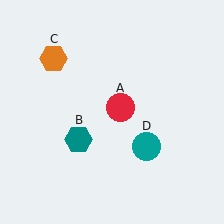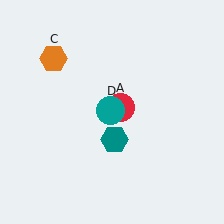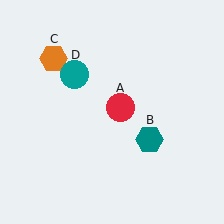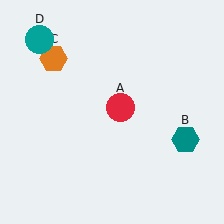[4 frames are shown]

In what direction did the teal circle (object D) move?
The teal circle (object D) moved up and to the left.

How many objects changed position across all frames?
2 objects changed position: teal hexagon (object B), teal circle (object D).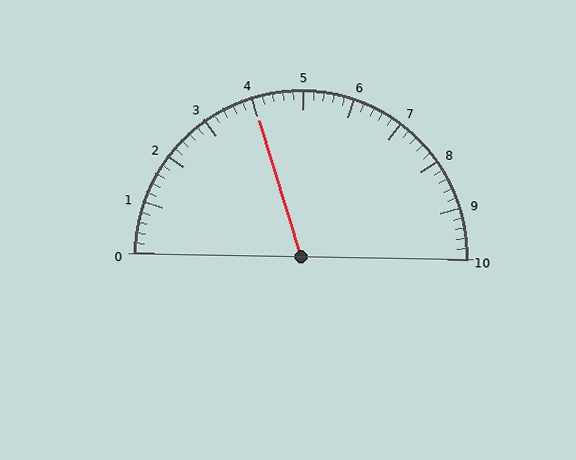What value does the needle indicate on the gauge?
The needle indicates approximately 4.0.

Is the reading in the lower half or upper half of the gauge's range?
The reading is in the lower half of the range (0 to 10).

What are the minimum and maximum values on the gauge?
The gauge ranges from 0 to 10.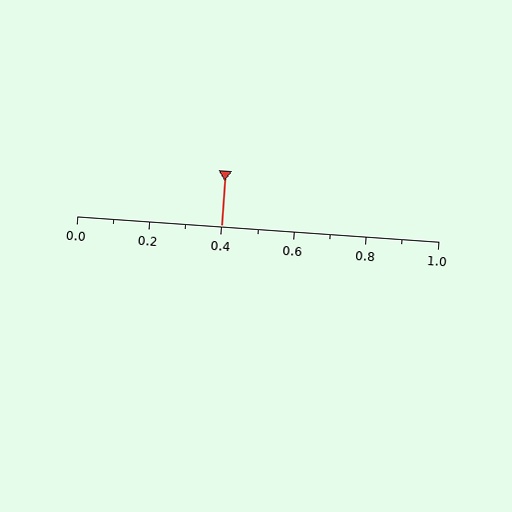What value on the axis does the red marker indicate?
The marker indicates approximately 0.4.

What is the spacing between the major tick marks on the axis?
The major ticks are spaced 0.2 apart.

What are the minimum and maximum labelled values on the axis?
The axis runs from 0.0 to 1.0.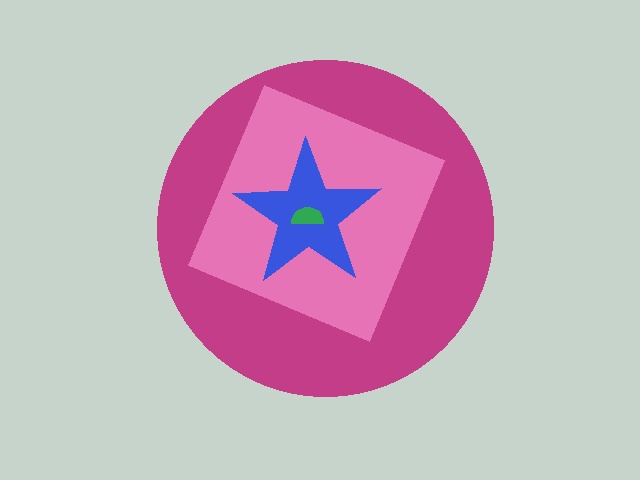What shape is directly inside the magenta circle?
The pink square.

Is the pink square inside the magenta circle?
Yes.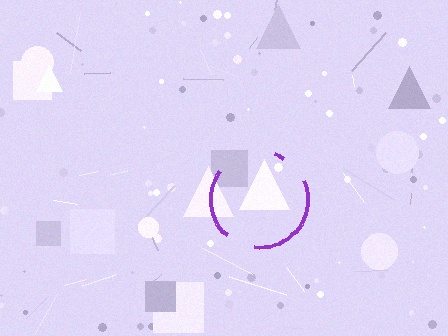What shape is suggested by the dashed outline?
The dashed outline suggests a circle.